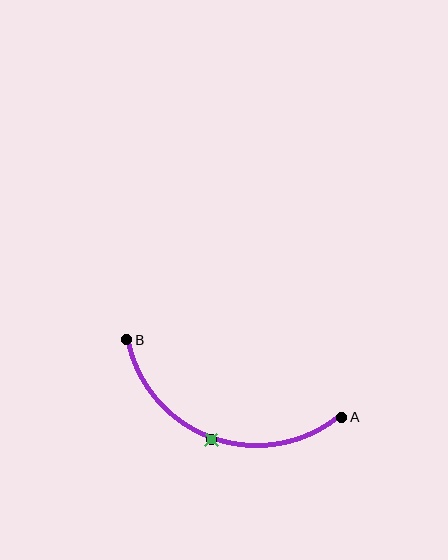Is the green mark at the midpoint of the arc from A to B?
Yes. The green mark lies on the arc at equal arc-length from both A and B — it is the arc midpoint.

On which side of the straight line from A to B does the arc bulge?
The arc bulges below the straight line connecting A and B.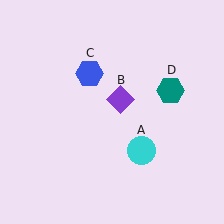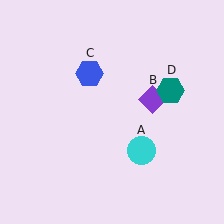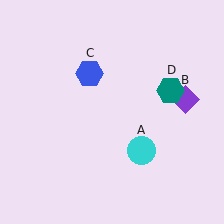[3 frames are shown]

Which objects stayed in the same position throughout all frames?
Cyan circle (object A) and blue hexagon (object C) and teal hexagon (object D) remained stationary.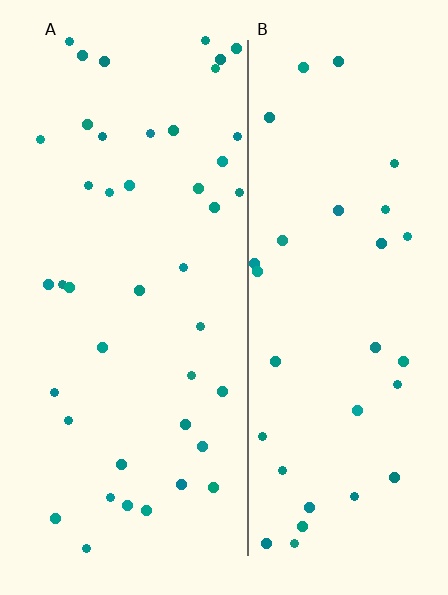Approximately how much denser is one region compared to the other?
Approximately 1.3× — region A over region B.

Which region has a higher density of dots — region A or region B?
A (the left).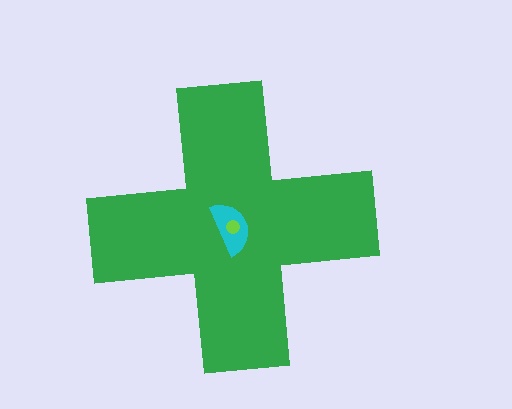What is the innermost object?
The lime circle.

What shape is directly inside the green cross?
The cyan semicircle.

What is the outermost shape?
The green cross.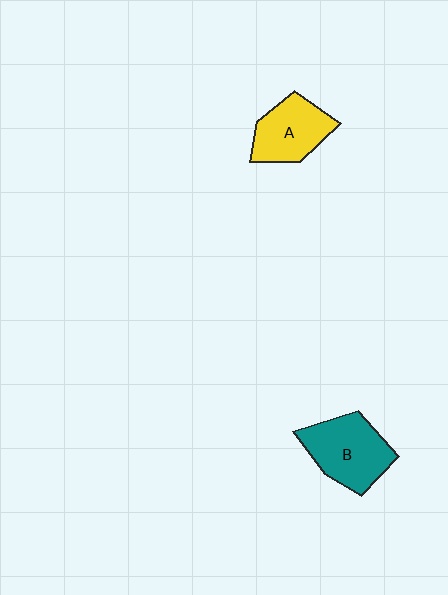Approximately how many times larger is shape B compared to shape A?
Approximately 1.2 times.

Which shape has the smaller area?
Shape A (yellow).